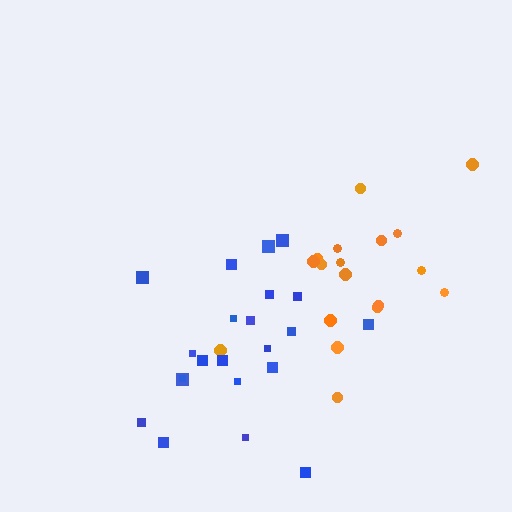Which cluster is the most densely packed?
Blue.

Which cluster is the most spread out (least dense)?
Orange.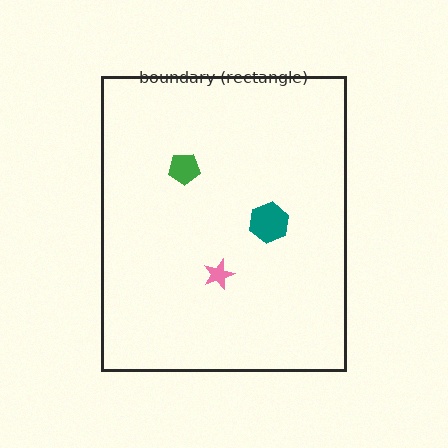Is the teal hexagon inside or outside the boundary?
Inside.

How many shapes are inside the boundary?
3 inside, 0 outside.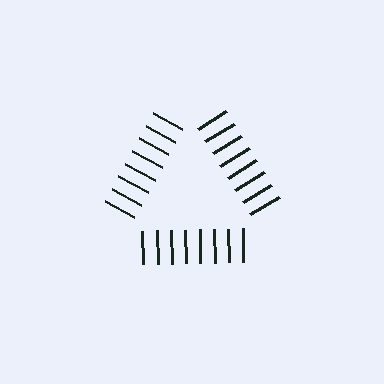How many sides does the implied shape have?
3 sides — the line-ends trace a triangle.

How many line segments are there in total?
24 — 8 along each of the 3 edges.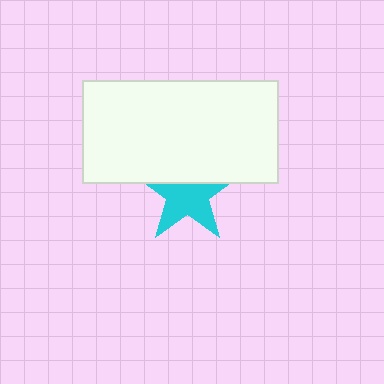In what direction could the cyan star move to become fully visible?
The cyan star could move down. That would shift it out from behind the white rectangle entirely.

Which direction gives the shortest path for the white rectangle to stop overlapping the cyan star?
Moving up gives the shortest separation.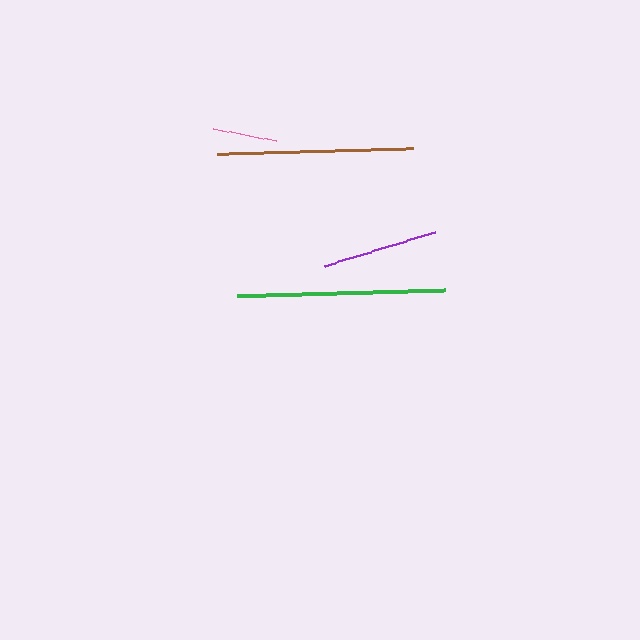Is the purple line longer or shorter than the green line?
The green line is longer than the purple line.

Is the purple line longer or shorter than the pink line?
The purple line is longer than the pink line.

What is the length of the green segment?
The green segment is approximately 208 pixels long.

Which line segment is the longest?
The green line is the longest at approximately 208 pixels.